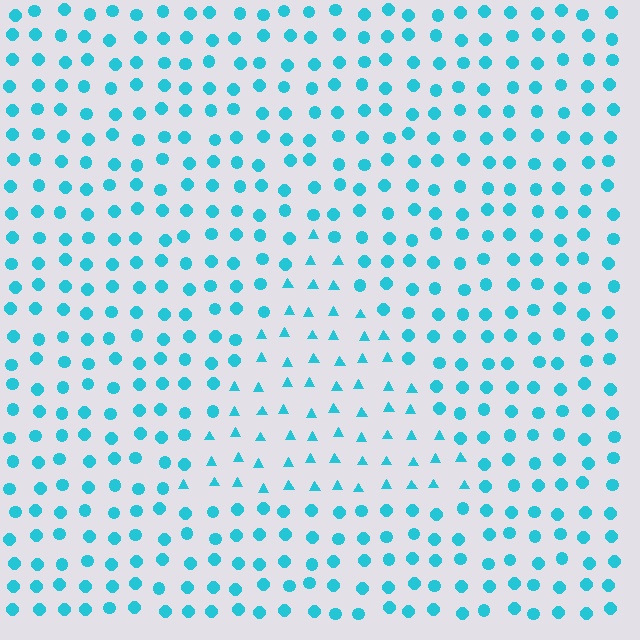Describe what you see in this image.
The image is filled with small cyan elements arranged in a uniform grid. A triangle-shaped region contains triangles, while the surrounding area contains circles. The boundary is defined purely by the change in element shape.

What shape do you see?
I see a triangle.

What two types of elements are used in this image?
The image uses triangles inside the triangle region and circles outside it.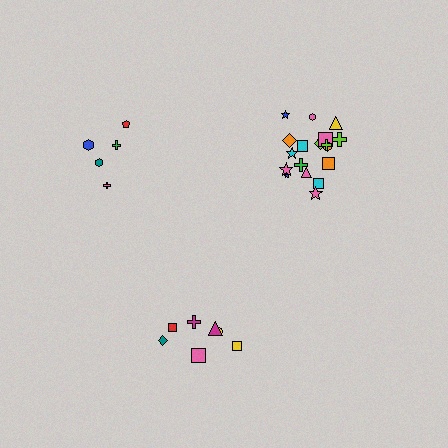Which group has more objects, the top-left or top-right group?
The top-right group.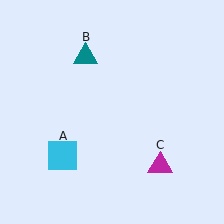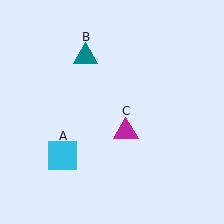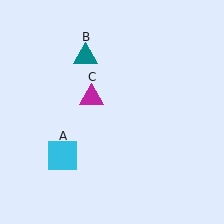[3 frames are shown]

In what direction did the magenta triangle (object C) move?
The magenta triangle (object C) moved up and to the left.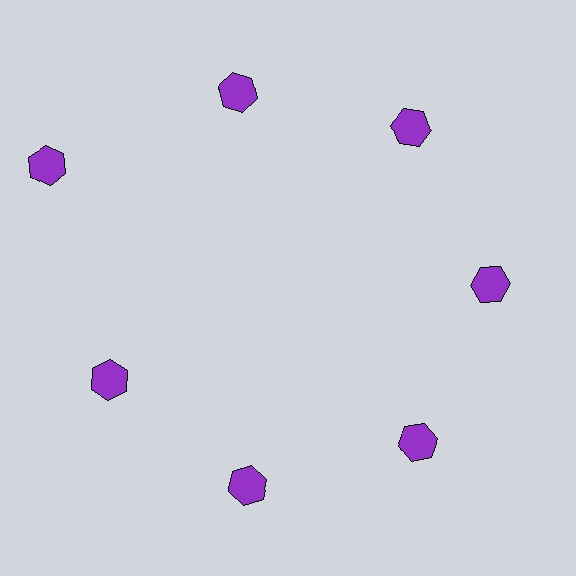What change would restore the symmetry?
The symmetry would be restored by moving it inward, back onto the ring so that all 7 hexagons sit at equal angles and equal distance from the center.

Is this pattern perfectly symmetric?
No. The 7 purple hexagons are arranged in a ring, but one element near the 10 o'clock position is pushed outward from the center, breaking the 7-fold rotational symmetry.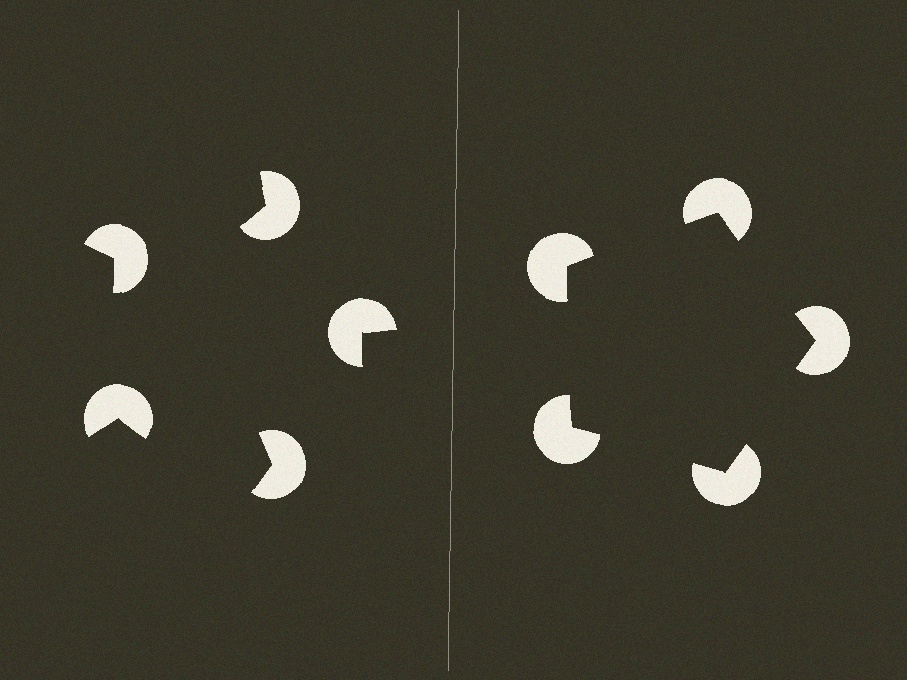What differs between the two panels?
The pac-man discs are positioned identically on both sides; only the wedge orientations differ. On the right they align to a pentagon; on the left they are misaligned.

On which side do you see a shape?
An illusory pentagon appears on the right side. On the left side the wedge cuts are rotated, so no coherent shape forms.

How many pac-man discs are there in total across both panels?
10 — 5 on each side.